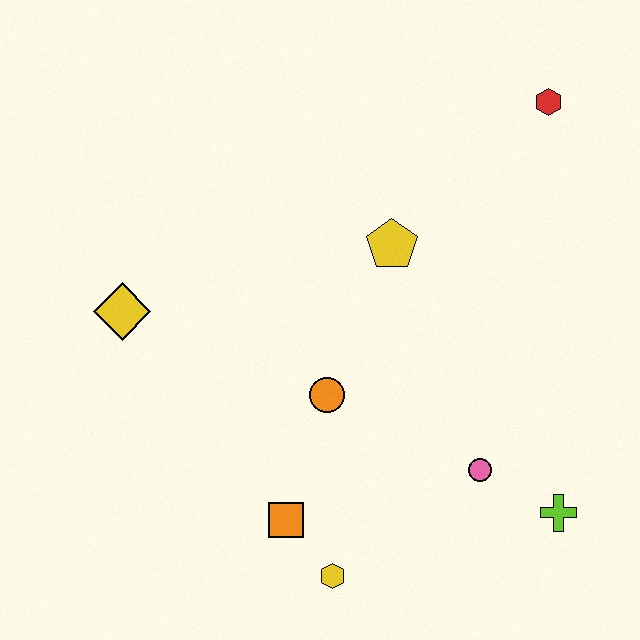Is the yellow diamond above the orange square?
Yes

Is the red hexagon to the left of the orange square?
No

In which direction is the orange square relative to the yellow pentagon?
The orange square is below the yellow pentagon.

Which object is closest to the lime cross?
The pink circle is closest to the lime cross.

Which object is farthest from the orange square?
The red hexagon is farthest from the orange square.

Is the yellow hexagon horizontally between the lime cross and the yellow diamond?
Yes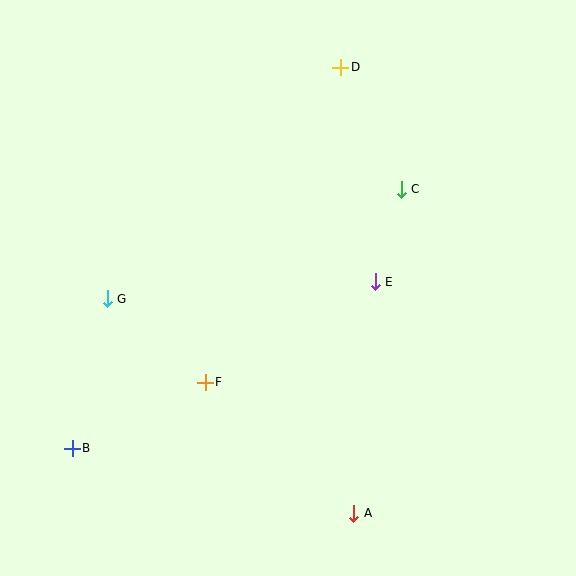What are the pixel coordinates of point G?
Point G is at (107, 299).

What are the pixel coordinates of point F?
Point F is at (205, 382).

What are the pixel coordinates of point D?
Point D is at (341, 67).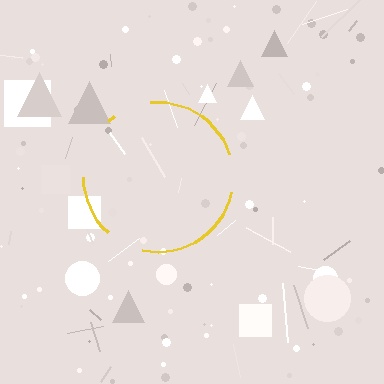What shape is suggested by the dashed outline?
The dashed outline suggests a circle.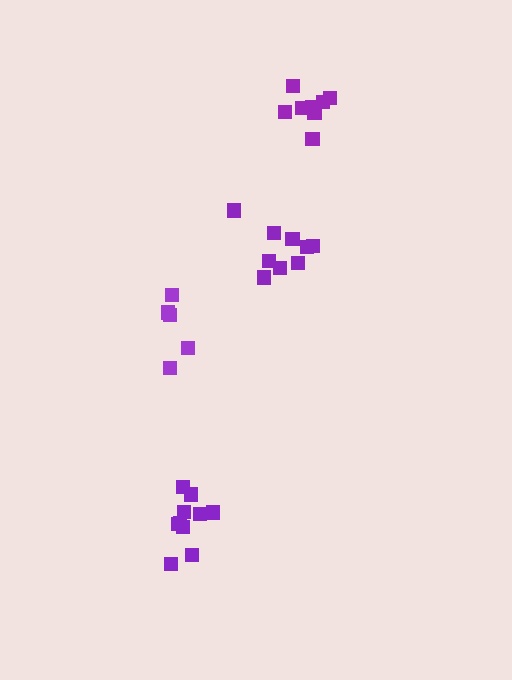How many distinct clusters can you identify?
There are 4 distinct clusters.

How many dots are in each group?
Group 1: 9 dots, Group 2: 10 dots, Group 3: 8 dots, Group 4: 5 dots (32 total).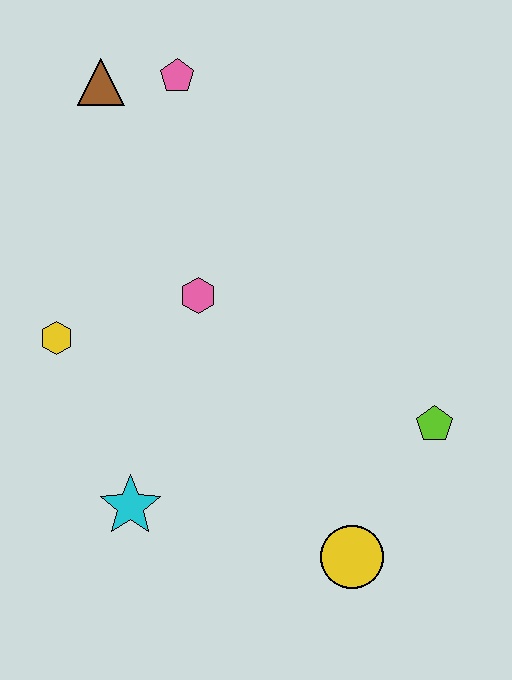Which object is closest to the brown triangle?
The pink pentagon is closest to the brown triangle.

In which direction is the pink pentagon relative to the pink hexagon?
The pink pentagon is above the pink hexagon.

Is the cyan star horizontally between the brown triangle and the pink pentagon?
Yes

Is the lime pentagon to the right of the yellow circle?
Yes